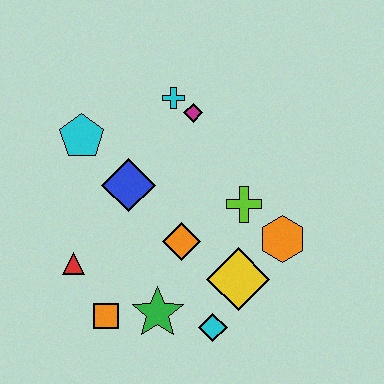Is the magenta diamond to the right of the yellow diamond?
No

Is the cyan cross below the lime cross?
No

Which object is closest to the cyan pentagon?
The blue diamond is closest to the cyan pentagon.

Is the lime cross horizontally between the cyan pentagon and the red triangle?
No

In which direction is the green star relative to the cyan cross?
The green star is below the cyan cross.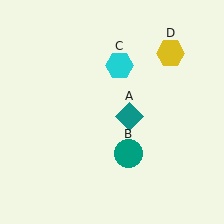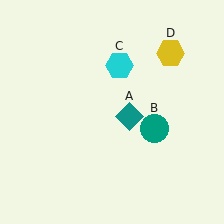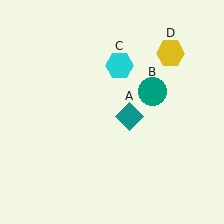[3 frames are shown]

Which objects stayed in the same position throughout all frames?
Teal diamond (object A) and cyan hexagon (object C) and yellow hexagon (object D) remained stationary.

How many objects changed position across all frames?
1 object changed position: teal circle (object B).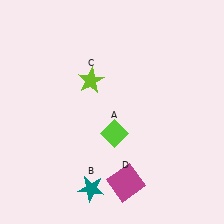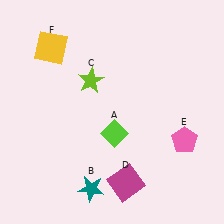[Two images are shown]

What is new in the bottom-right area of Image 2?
A pink pentagon (E) was added in the bottom-right area of Image 2.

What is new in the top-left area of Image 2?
A yellow square (F) was added in the top-left area of Image 2.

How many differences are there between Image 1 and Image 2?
There are 2 differences between the two images.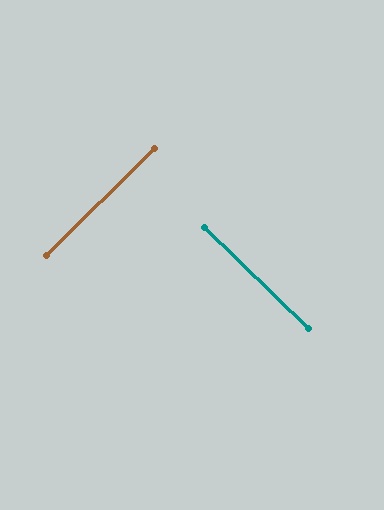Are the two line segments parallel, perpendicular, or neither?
Perpendicular — they meet at approximately 89°.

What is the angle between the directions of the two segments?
Approximately 89 degrees.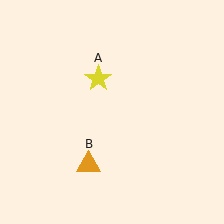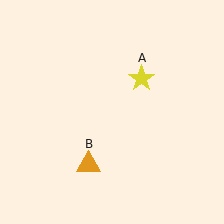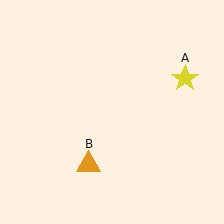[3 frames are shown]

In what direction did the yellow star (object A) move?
The yellow star (object A) moved right.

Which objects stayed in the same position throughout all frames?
Orange triangle (object B) remained stationary.